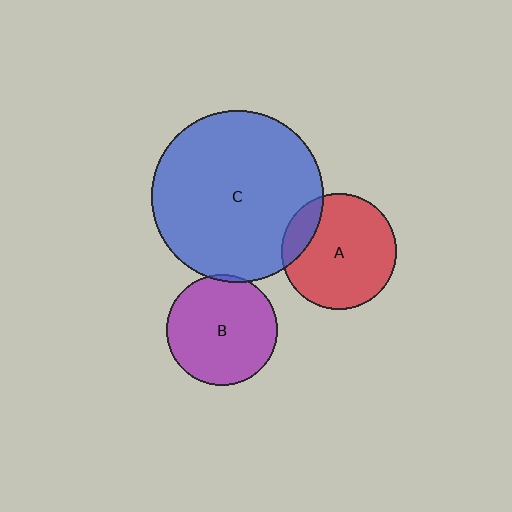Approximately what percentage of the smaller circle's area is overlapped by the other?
Approximately 5%.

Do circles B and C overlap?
Yes.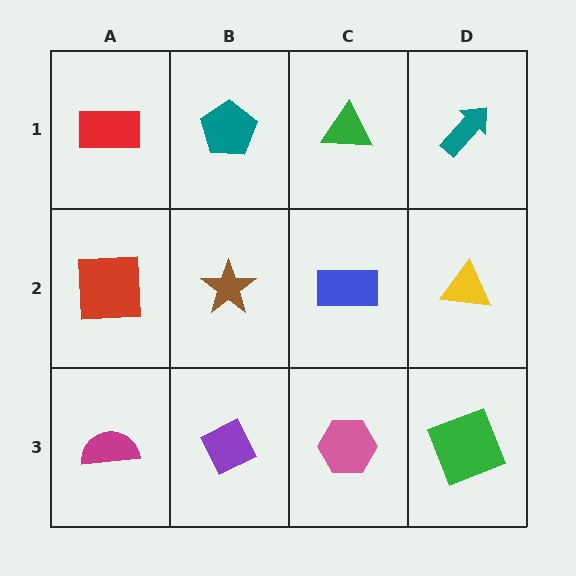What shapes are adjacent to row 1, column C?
A blue rectangle (row 2, column C), a teal pentagon (row 1, column B), a teal arrow (row 1, column D).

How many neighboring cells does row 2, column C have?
4.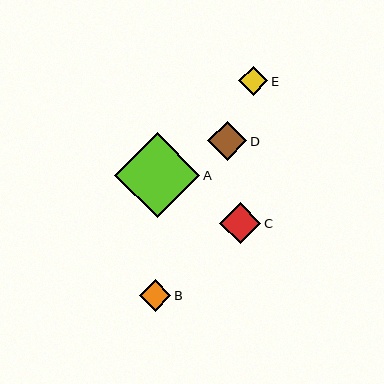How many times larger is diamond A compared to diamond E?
Diamond A is approximately 2.9 times the size of diamond E.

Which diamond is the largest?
Diamond A is the largest with a size of approximately 85 pixels.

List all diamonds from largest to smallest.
From largest to smallest: A, C, D, B, E.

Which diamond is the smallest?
Diamond E is the smallest with a size of approximately 29 pixels.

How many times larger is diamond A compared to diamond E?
Diamond A is approximately 2.9 times the size of diamond E.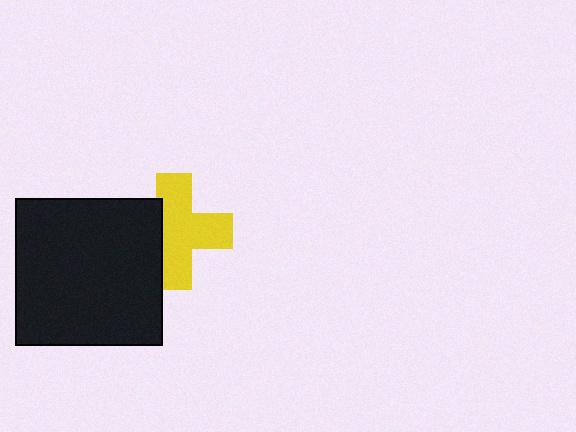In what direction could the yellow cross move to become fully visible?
The yellow cross could move right. That would shift it out from behind the black square entirely.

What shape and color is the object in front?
The object in front is a black square.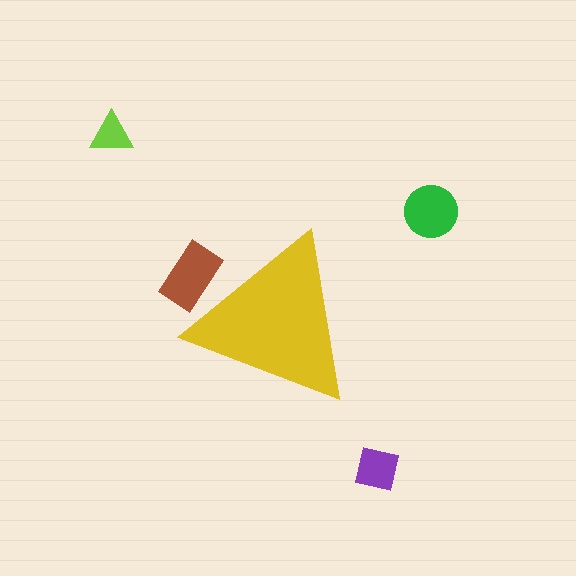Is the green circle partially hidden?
No, the green circle is fully visible.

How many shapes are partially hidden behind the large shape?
1 shape is partially hidden.